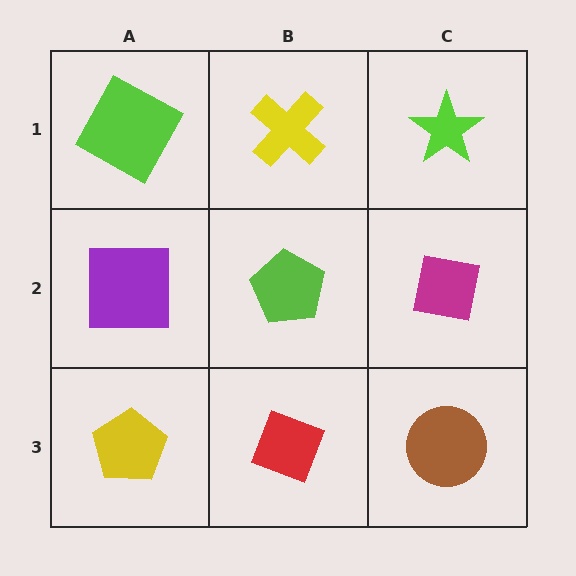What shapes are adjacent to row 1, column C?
A magenta square (row 2, column C), a yellow cross (row 1, column B).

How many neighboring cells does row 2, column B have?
4.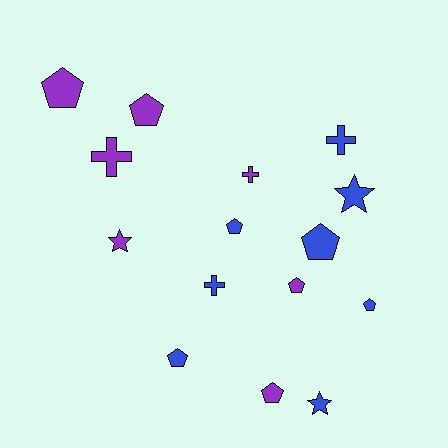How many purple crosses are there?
There are 2 purple crosses.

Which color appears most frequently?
Blue, with 8 objects.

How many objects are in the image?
There are 15 objects.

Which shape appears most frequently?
Pentagon, with 8 objects.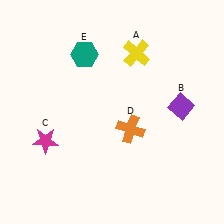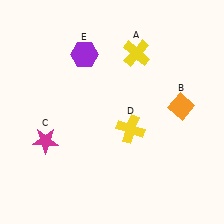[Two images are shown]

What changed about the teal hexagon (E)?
In Image 1, E is teal. In Image 2, it changed to purple.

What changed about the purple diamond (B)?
In Image 1, B is purple. In Image 2, it changed to orange.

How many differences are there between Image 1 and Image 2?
There are 3 differences between the two images.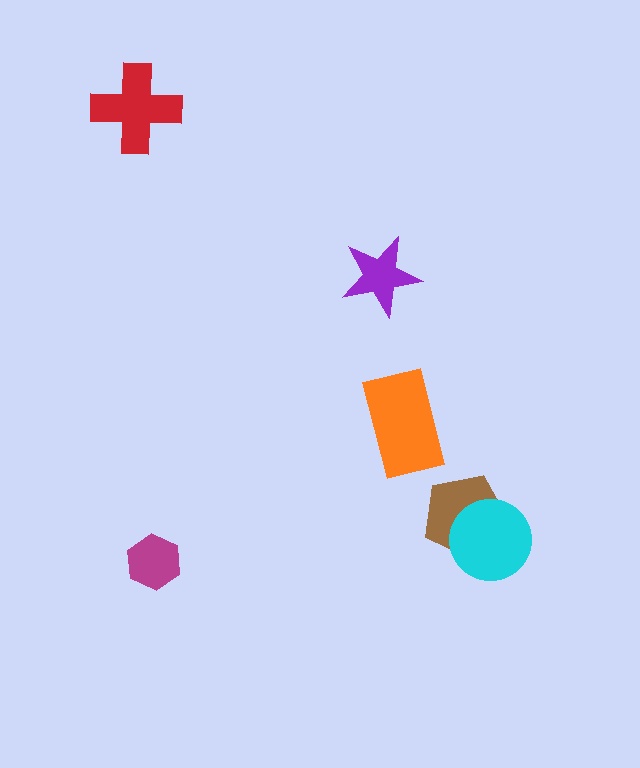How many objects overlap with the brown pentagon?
1 object overlaps with the brown pentagon.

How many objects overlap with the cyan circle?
1 object overlaps with the cyan circle.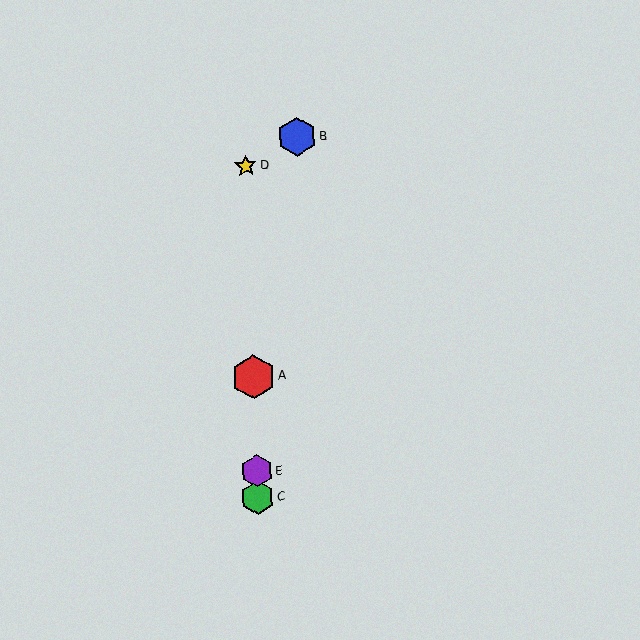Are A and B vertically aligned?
No, A is at x≈253 and B is at x≈297.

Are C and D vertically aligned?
Yes, both are at x≈258.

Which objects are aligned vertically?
Objects A, C, D, E are aligned vertically.